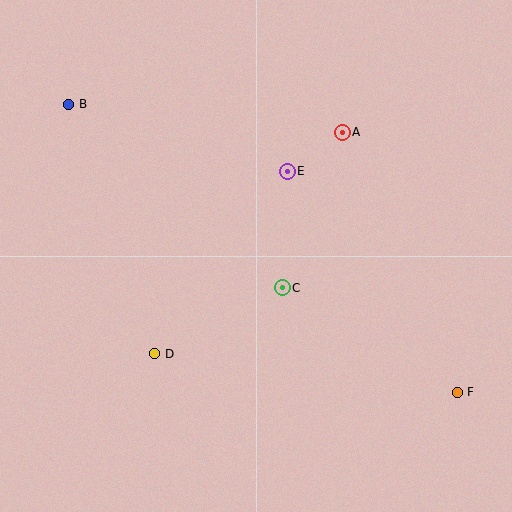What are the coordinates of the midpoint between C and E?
The midpoint between C and E is at (285, 230).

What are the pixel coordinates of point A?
Point A is at (342, 132).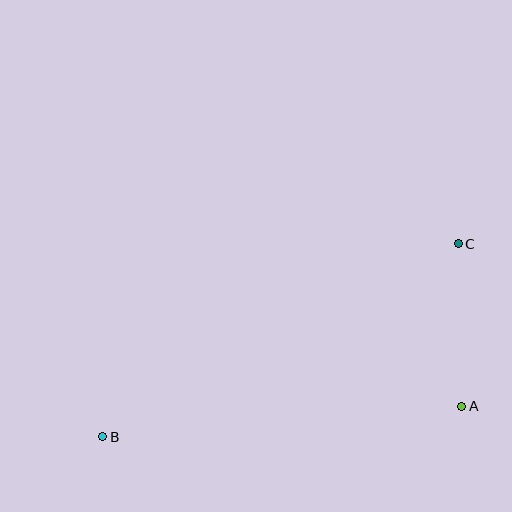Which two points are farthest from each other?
Points B and C are farthest from each other.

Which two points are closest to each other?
Points A and C are closest to each other.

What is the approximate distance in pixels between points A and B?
The distance between A and B is approximately 360 pixels.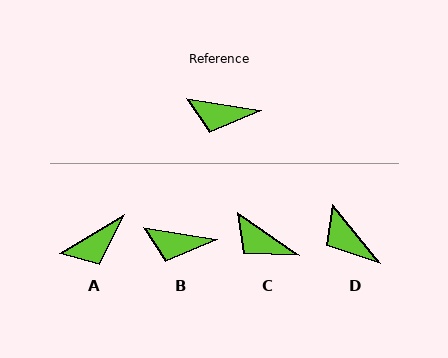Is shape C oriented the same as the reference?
No, it is off by about 25 degrees.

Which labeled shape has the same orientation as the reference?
B.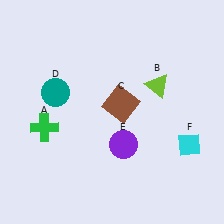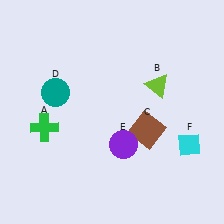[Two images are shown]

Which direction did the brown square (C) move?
The brown square (C) moved down.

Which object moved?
The brown square (C) moved down.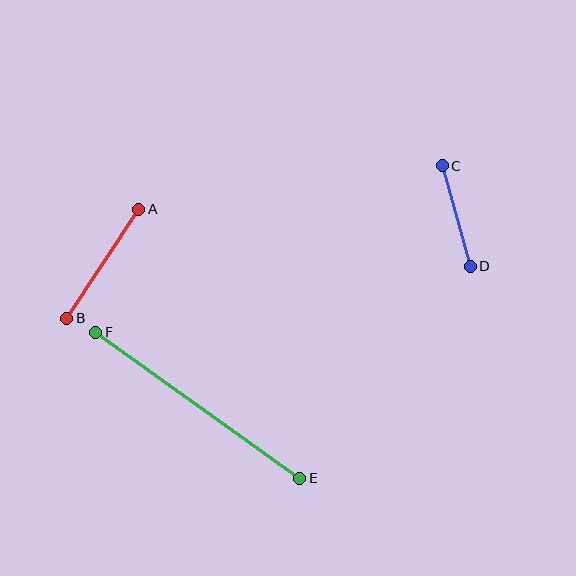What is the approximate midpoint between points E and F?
The midpoint is at approximately (198, 405) pixels.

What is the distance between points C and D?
The distance is approximately 104 pixels.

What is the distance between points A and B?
The distance is approximately 130 pixels.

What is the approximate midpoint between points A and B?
The midpoint is at approximately (103, 264) pixels.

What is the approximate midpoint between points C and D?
The midpoint is at approximately (456, 216) pixels.